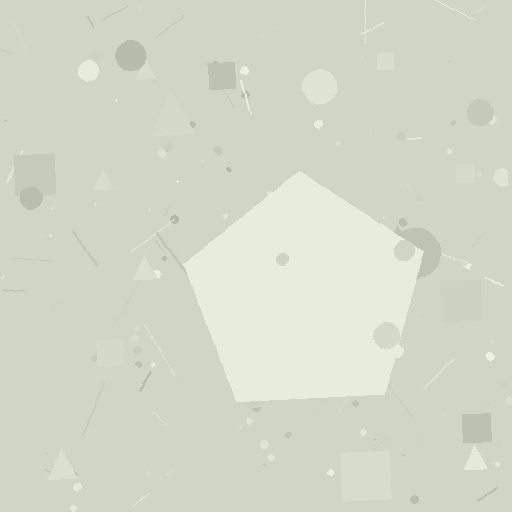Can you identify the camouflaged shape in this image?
The camouflaged shape is a pentagon.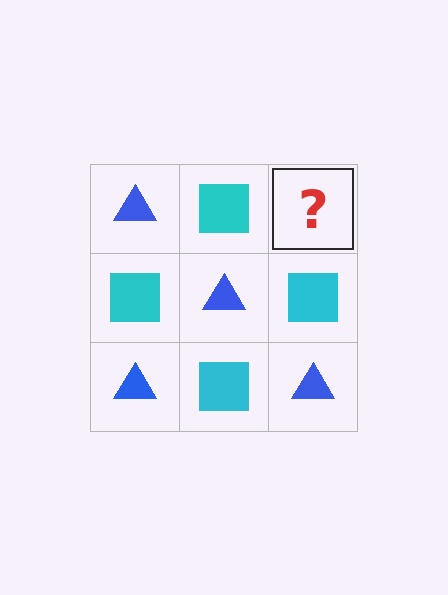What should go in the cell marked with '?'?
The missing cell should contain a blue triangle.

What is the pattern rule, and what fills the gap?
The rule is that it alternates blue triangle and cyan square in a checkerboard pattern. The gap should be filled with a blue triangle.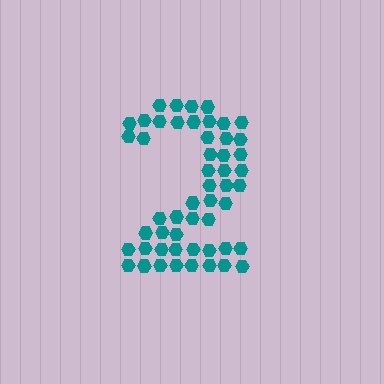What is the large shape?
The large shape is the digit 2.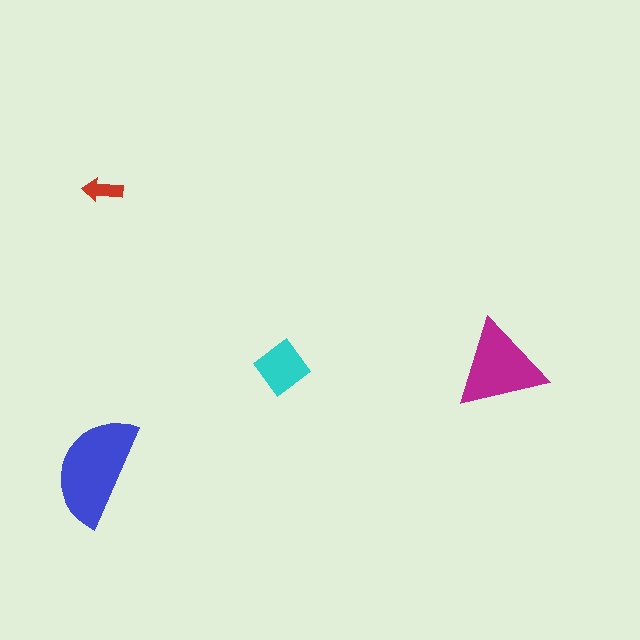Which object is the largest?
The blue semicircle.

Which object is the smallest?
The red arrow.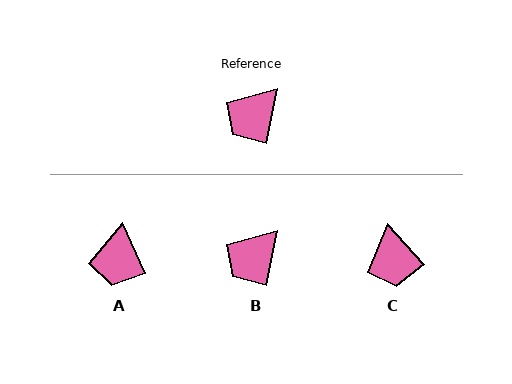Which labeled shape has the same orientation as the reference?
B.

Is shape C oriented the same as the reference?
No, it is off by about 53 degrees.